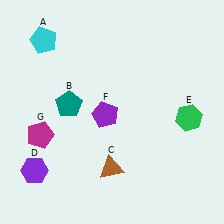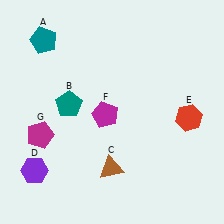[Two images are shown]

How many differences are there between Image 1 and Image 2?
There are 3 differences between the two images.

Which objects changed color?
A changed from cyan to teal. E changed from green to red. F changed from purple to magenta.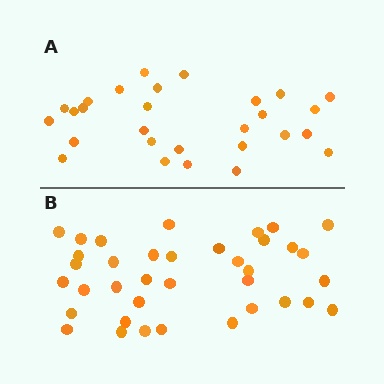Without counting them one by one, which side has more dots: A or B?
Region B (the bottom region) has more dots.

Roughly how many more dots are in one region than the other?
Region B has roughly 8 or so more dots than region A.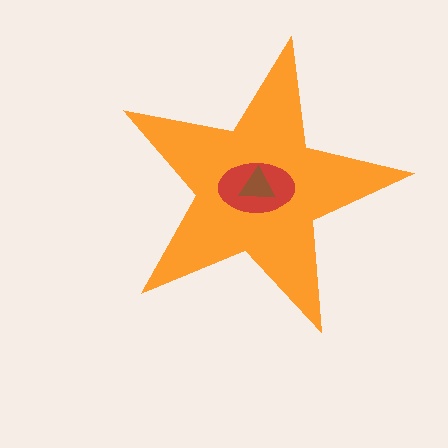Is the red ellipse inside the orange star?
Yes.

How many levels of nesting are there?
3.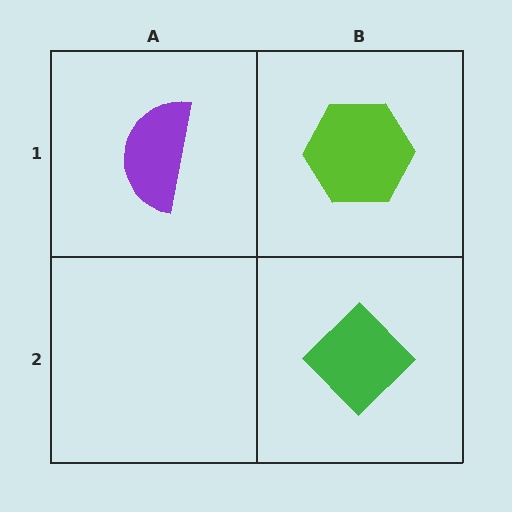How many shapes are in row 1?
2 shapes.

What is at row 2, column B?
A green diamond.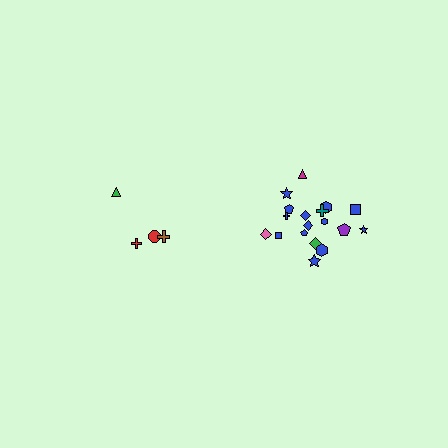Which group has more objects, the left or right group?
The right group.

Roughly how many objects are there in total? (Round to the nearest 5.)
Roughly 20 objects in total.